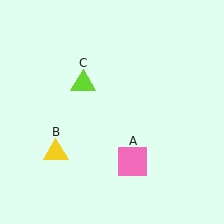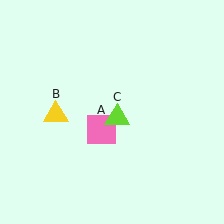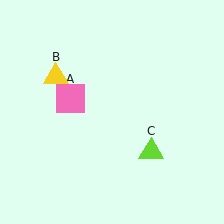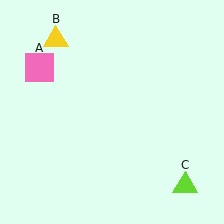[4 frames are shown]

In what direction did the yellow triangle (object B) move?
The yellow triangle (object B) moved up.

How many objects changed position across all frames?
3 objects changed position: pink square (object A), yellow triangle (object B), lime triangle (object C).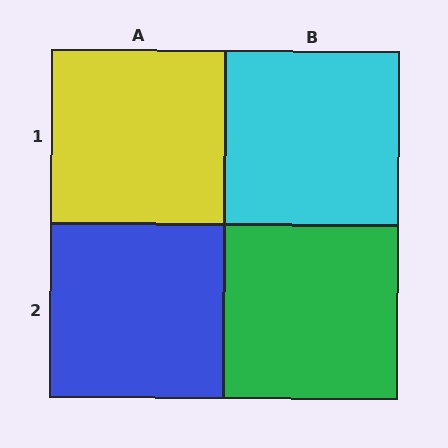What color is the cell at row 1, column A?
Yellow.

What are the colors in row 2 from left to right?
Blue, green.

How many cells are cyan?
1 cell is cyan.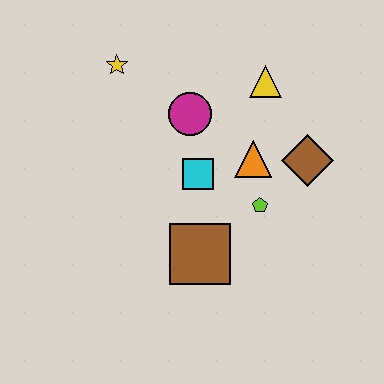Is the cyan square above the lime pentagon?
Yes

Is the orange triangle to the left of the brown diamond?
Yes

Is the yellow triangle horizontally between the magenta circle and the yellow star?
No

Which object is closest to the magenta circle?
The cyan square is closest to the magenta circle.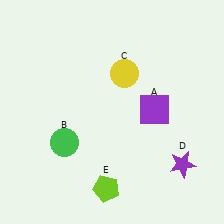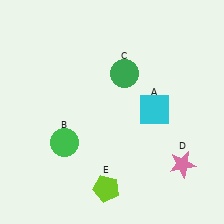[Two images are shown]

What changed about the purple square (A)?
In Image 1, A is purple. In Image 2, it changed to cyan.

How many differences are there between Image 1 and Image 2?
There are 3 differences between the two images.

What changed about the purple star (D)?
In Image 1, D is purple. In Image 2, it changed to pink.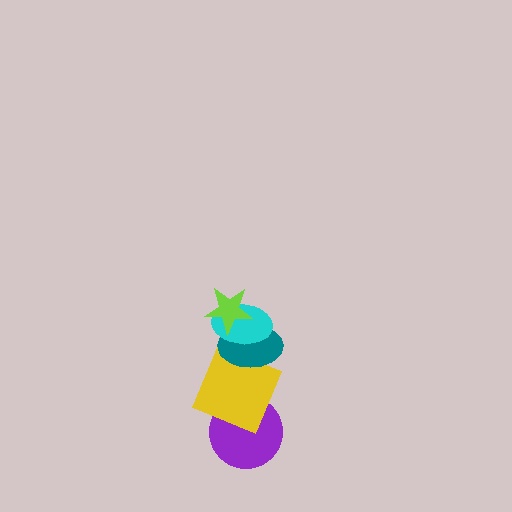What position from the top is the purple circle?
The purple circle is 5th from the top.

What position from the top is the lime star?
The lime star is 1st from the top.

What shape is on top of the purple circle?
The yellow square is on top of the purple circle.